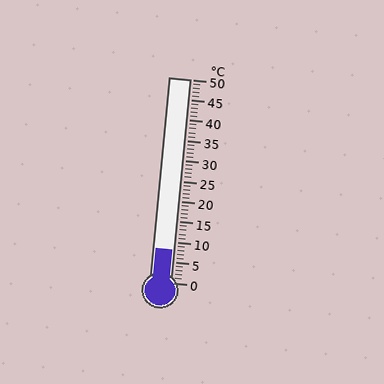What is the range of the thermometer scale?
The thermometer scale ranges from 0°C to 50°C.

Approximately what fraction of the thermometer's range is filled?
The thermometer is filled to approximately 15% of its range.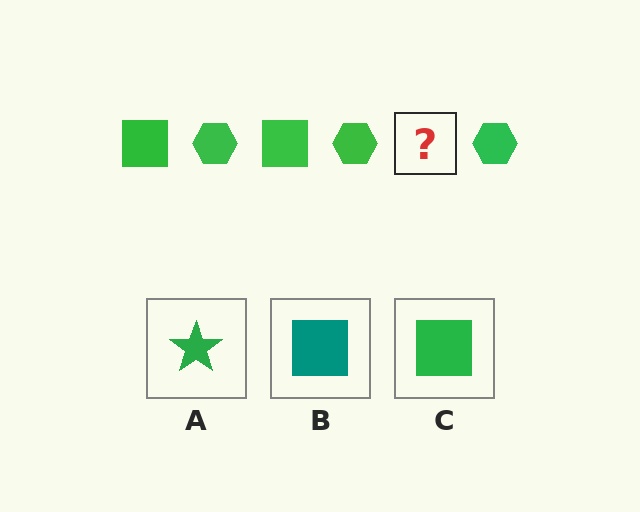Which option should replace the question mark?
Option C.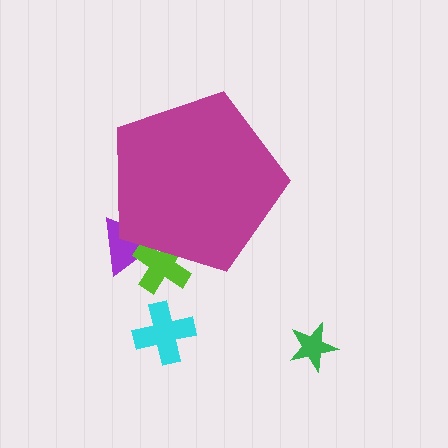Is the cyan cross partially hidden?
No, the cyan cross is fully visible.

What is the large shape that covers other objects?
A magenta pentagon.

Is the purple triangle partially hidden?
Yes, the purple triangle is partially hidden behind the magenta pentagon.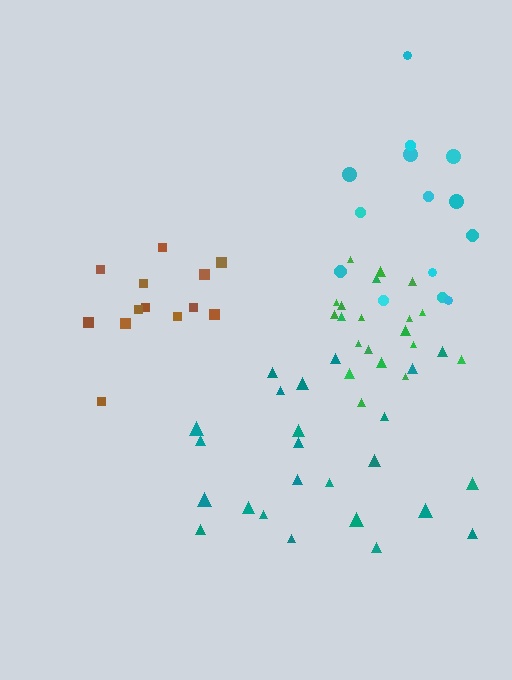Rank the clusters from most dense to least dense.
green, brown, teal, cyan.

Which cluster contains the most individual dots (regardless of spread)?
Teal (24).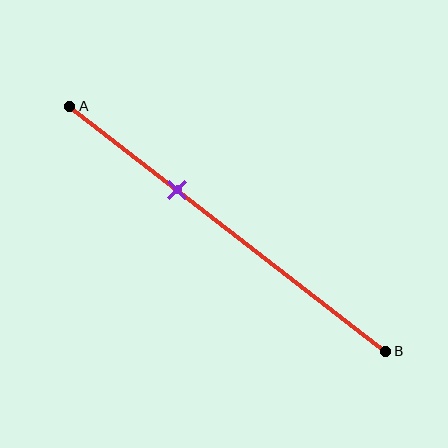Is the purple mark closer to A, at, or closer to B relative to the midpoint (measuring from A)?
The purple mark is closer to point A than the midpoint of segment AB.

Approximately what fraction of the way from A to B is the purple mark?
The purple mark is approximately 35% of the way from A to B.